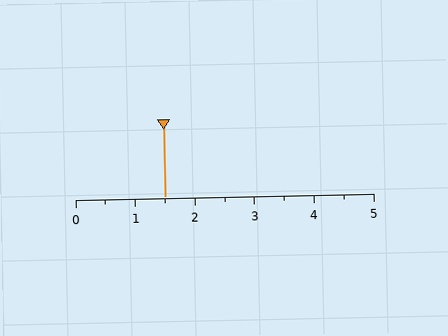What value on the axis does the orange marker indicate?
The marker indicates approximately 1.5.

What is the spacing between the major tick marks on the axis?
The major ticks are spaced 1 apart.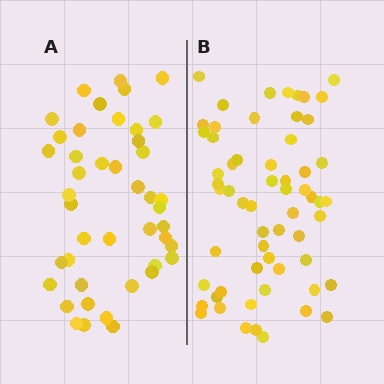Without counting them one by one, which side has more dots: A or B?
Region B (the right region) has more dots.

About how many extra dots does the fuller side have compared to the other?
Region B has approximately 15 more dots than region A.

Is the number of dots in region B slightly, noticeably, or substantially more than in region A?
Region B has noticeably more, but not dramatically so. The ratio is roughly 1.4 to 1.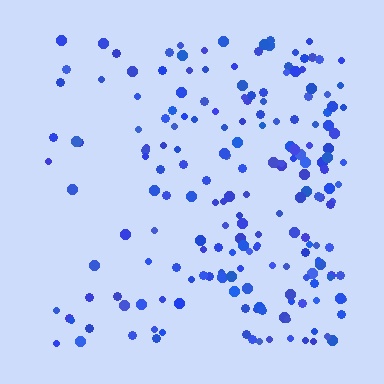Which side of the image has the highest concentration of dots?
The right.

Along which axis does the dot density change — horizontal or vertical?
Horizontal.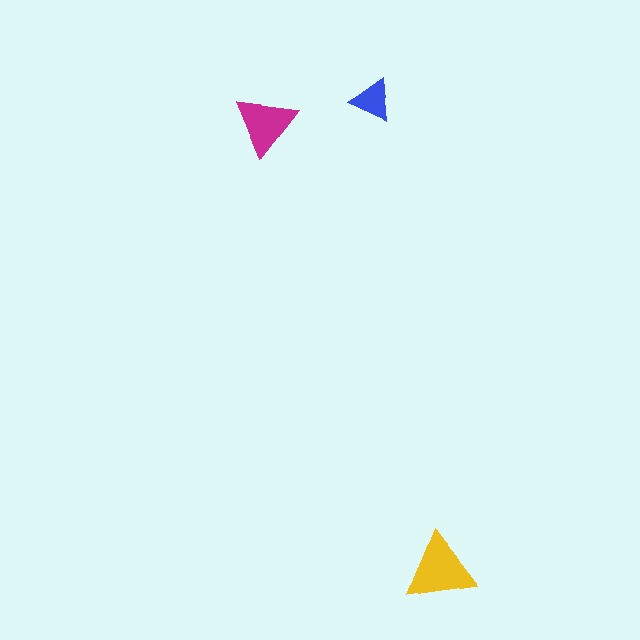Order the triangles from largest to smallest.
the yellow one, the magenta one, the blue one.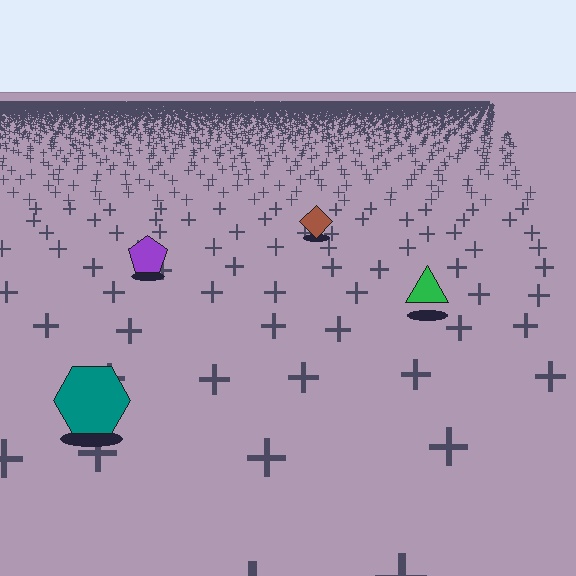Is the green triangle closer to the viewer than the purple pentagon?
Yes. The green triangle is closer — you can tell from the texture gradient: the ground texture is coarser near it.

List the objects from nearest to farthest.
From nearest to farthest: the teal hexagon, the green triangle, the purple pentagon, the brown diamond.